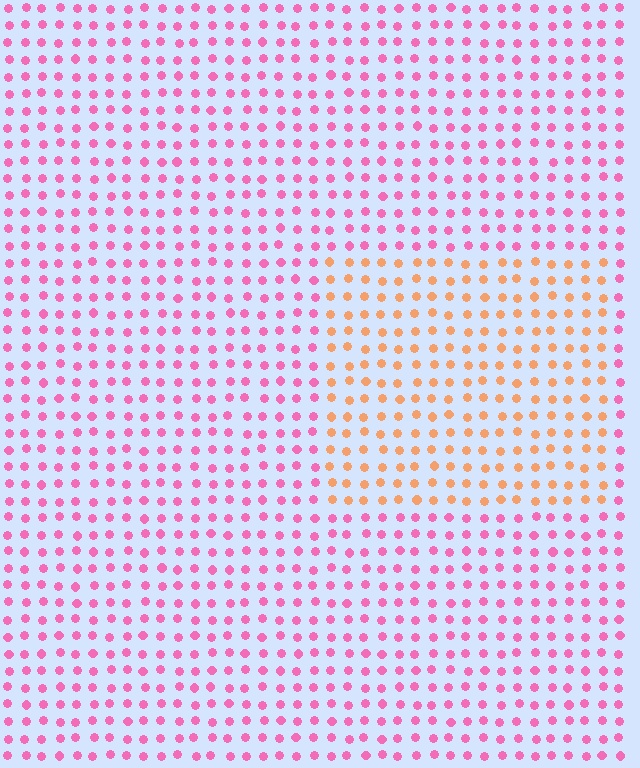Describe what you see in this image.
The image is filled with small pink elements in a uniform arrangement. A rectangle-shaped region is visible where the elements are tinted to a slightly different hue, forming a subtle color boundary.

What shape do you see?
I see a rectangle.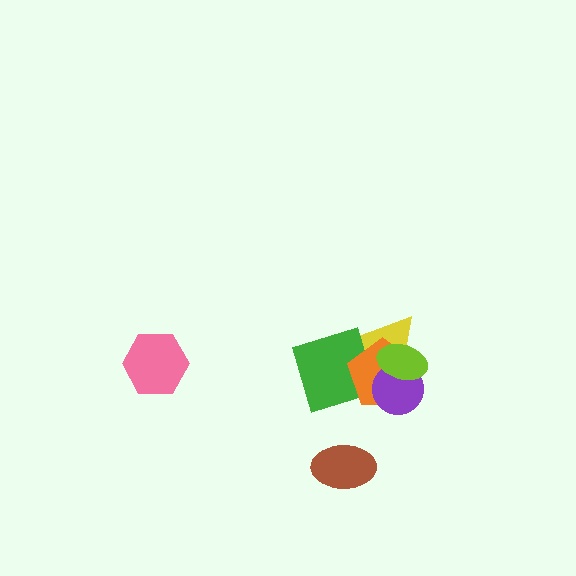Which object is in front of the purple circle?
The lime ellipse is in front of the purple circle.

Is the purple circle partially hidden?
Yes, it is partially covered by another shape.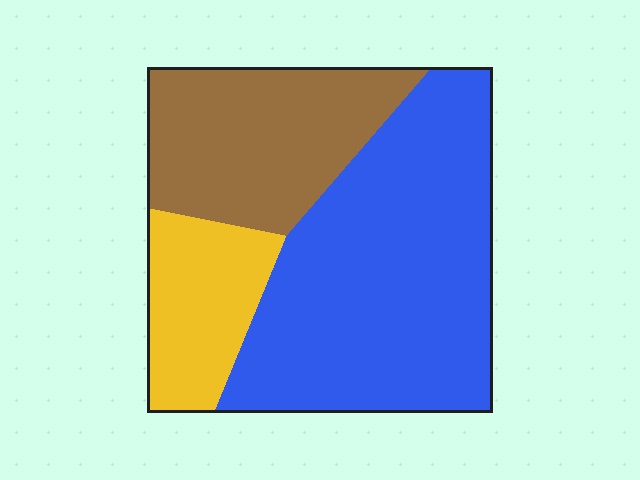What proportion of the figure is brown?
Brown takes up between a quarter and a half of the figure.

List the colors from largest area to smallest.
From largest to smallest: blue, brown, yellow.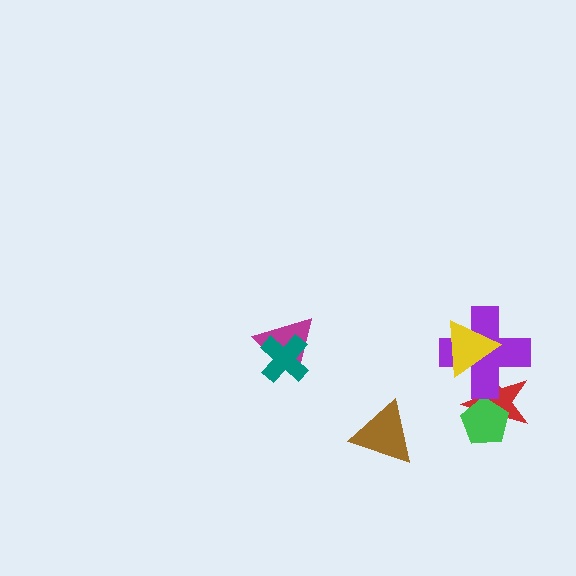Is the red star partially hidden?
Yes, it is partially covered by another shape.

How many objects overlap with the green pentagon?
1 object overlaps with the green pentagon.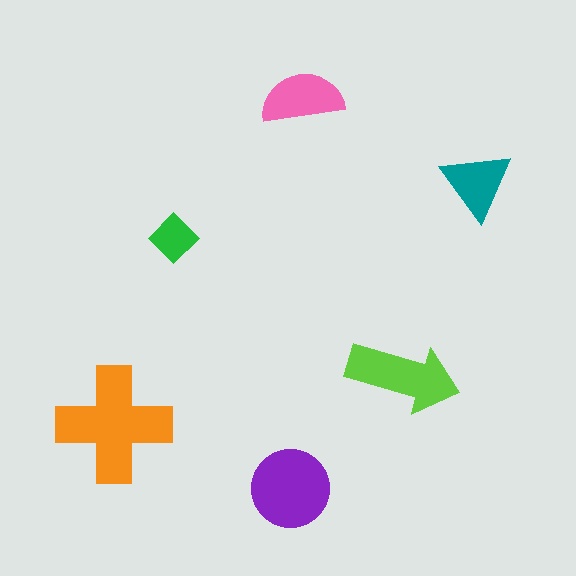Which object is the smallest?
The green diamond.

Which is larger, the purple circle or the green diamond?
The purple circle.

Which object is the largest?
The orange cross.